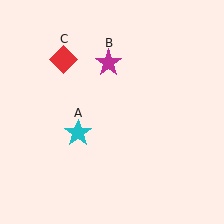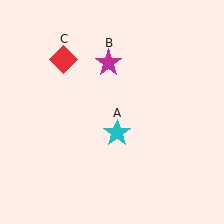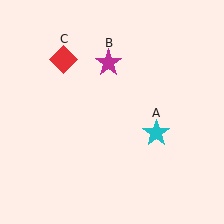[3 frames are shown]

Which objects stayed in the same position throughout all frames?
Magenta star (object B) and red diamond (object C) remained stationary.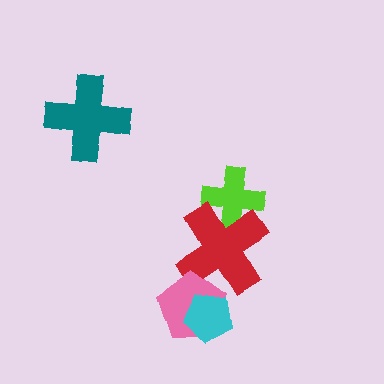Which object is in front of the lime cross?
The red cross is in front of the lime cross.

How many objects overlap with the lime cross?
1 object overlaps with the lime cross.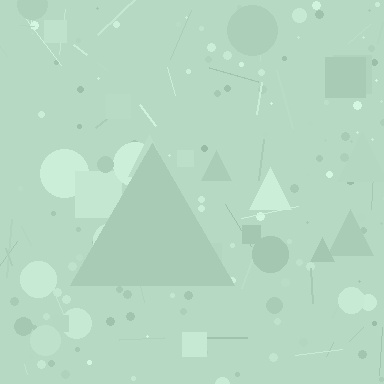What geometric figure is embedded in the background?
A triangle is embedded in the background.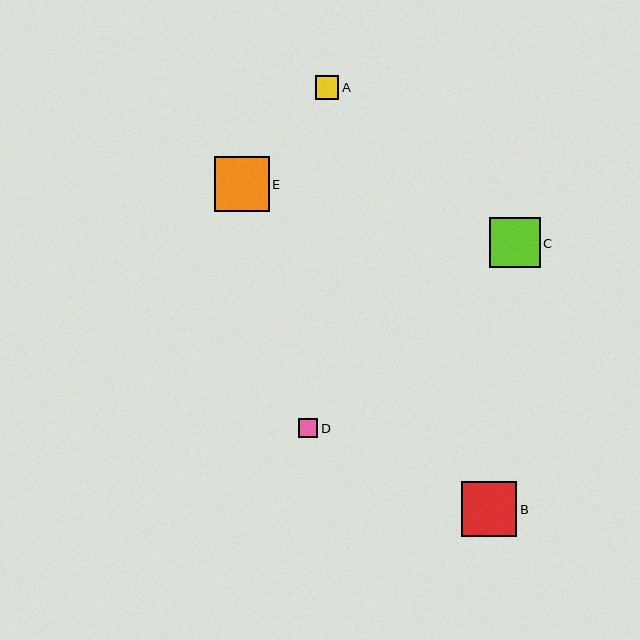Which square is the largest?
Square E is the largest with a size of approximately 55 pixels.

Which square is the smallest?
Square D is the smallest with a size of approximately 19 pixels.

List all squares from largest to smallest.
From largest to smallest: E, B, C, A, D.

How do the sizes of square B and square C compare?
Square B and square C are approximately the same size.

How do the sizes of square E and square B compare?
Square E and square B are approximately the same size.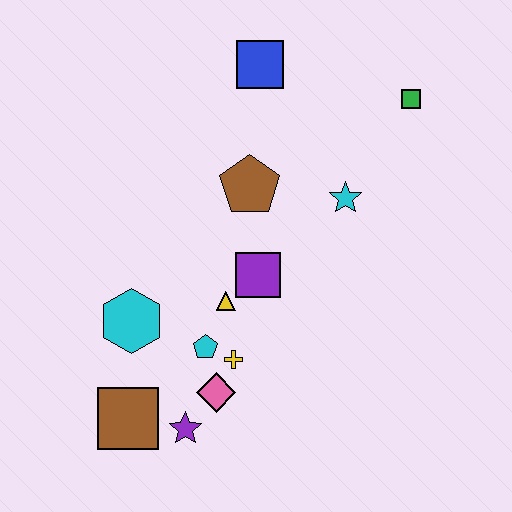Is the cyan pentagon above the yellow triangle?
No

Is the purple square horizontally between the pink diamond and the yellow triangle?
No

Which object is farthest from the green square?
The brown square is farthest from the green square.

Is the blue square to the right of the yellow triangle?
Yes